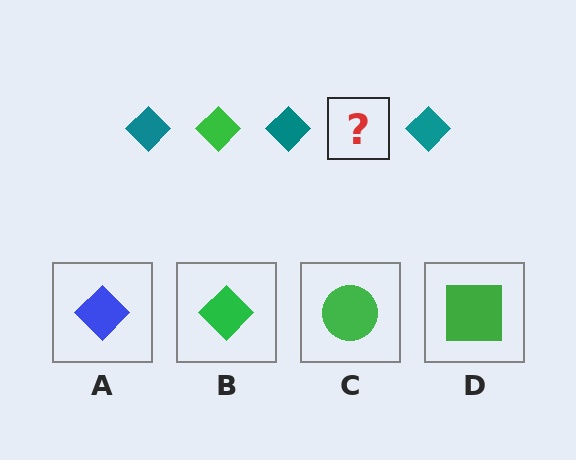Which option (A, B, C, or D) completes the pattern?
B.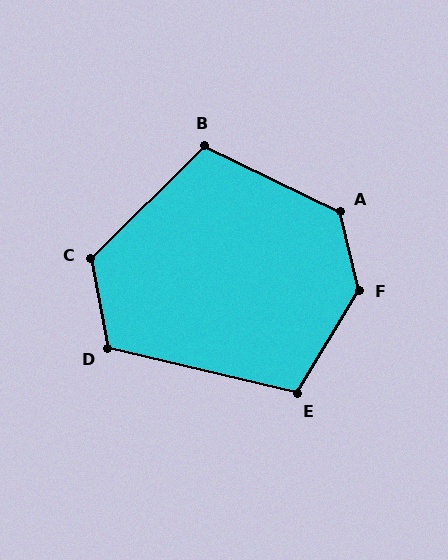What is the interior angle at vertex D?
Approximately 114 degrees (obtuse).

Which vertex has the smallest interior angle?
E, at approximately 107 degrees.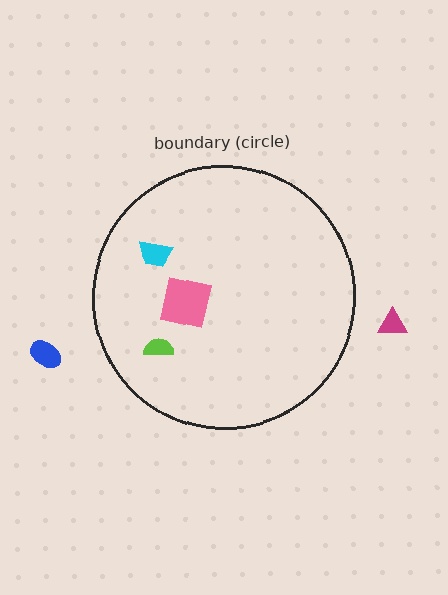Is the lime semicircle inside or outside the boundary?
Inside.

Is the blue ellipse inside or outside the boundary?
Outside.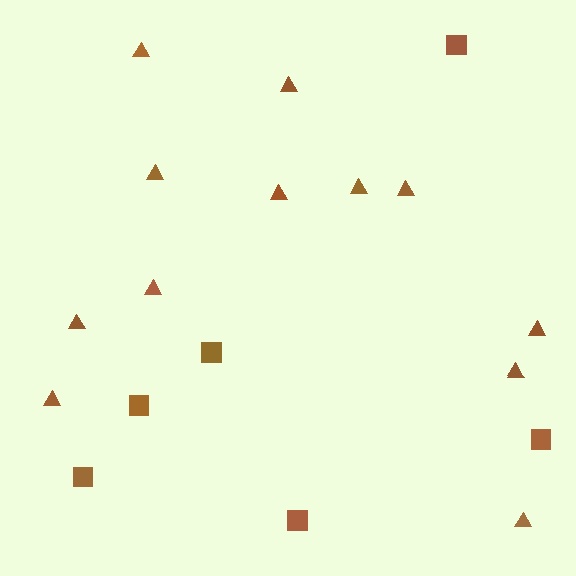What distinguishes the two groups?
There are 2 groups: one group of triangles (12) and one group of squares (6).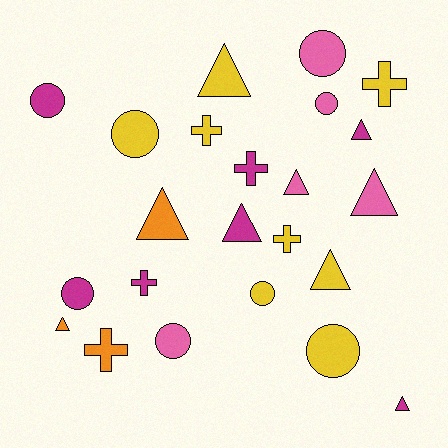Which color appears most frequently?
Yellow, with 8 objects.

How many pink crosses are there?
There are no pink crosses.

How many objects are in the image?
There are 23 objects.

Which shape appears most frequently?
Triangle, with 9 objects.